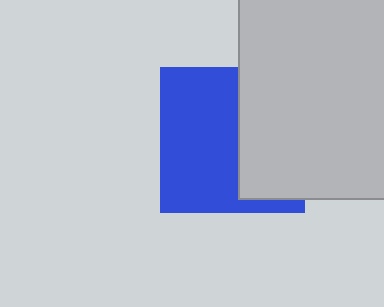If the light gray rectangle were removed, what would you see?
You would see the complete blue square.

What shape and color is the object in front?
The object in front is a light gray rectangle.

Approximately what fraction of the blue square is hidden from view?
Roughly 42% of the blue square is hidden behind the light gray rectangle.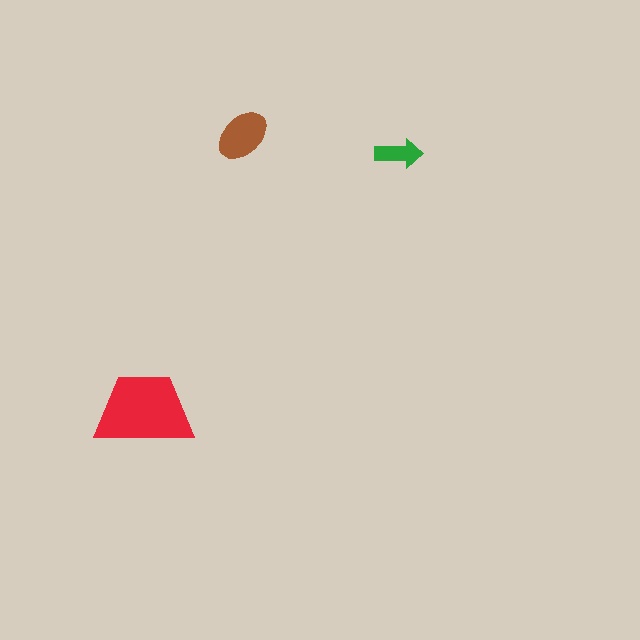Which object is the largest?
The red trapezoid.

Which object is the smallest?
The green arrow.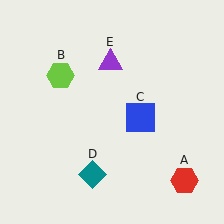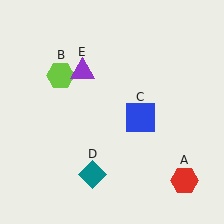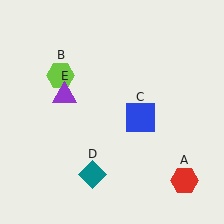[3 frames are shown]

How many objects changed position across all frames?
1 object changed position: purple triangle (object E).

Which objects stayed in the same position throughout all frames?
Red hexagon (object A) and lime hexagon (object B) and blue square (object C) and teal diamond (object D) remained stationary.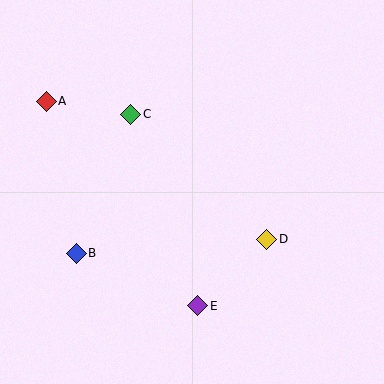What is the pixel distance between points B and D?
The distance between B and D is 191 pixels.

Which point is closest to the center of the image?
Point D at (267, 239) is closest to the center.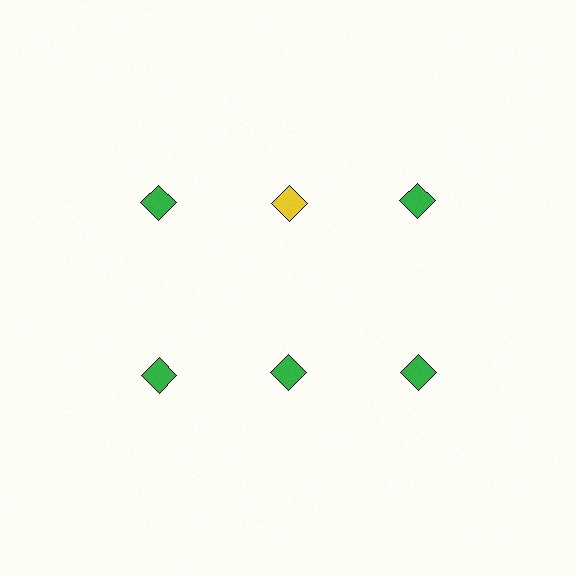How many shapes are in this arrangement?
There are 6 shapes arranged in a grid pattern.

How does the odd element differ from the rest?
It has a different color: yellow instead of green.